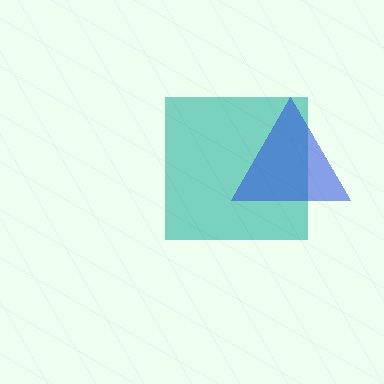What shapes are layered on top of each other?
The layered shapes are: a teal square, a blue triangle.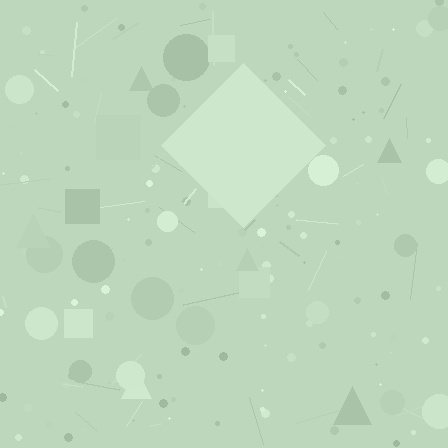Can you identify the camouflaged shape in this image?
The camouflaged shape is a diamond.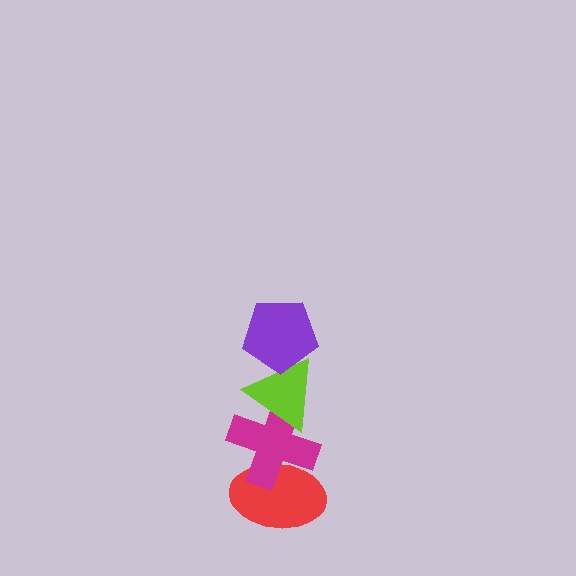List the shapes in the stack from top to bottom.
From top to bottom: the purple pentagon, the lime triangle, the magenta cross, the red ellipse.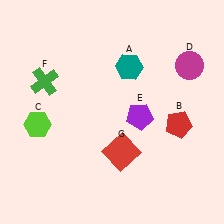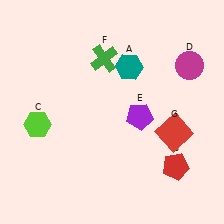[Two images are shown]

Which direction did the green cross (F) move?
The green cross (F) moved right.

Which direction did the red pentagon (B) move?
The red pentagon (B) moved down.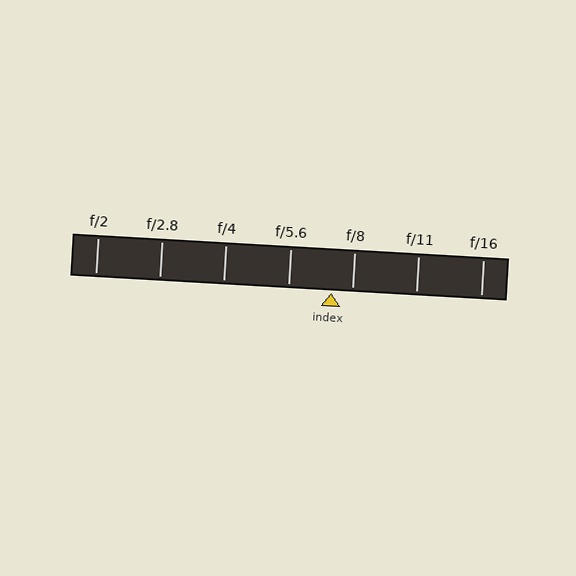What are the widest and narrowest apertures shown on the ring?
The widest aperture shown is f/2 and the narrowest is f/16.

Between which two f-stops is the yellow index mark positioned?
The index mark is between f/5.6 and f/8.